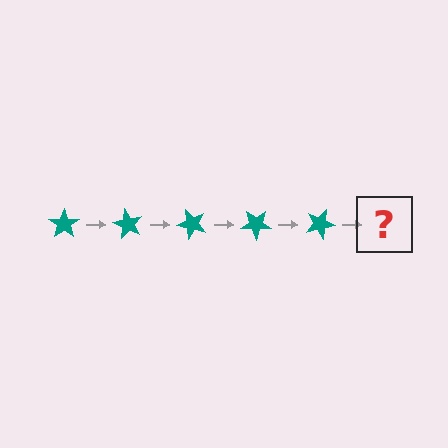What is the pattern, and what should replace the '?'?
The pattern is that the star rotates 60 degrees each step. The '?' should be a teal star rotated 300 degrees.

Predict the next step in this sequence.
The next step is a teal star rotated 300 degrees.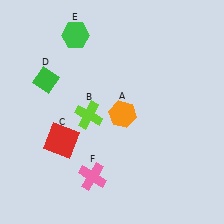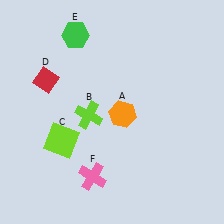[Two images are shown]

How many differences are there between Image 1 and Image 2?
There are 2 differences between the two images.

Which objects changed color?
C changed from red to lime. D changed from green to red.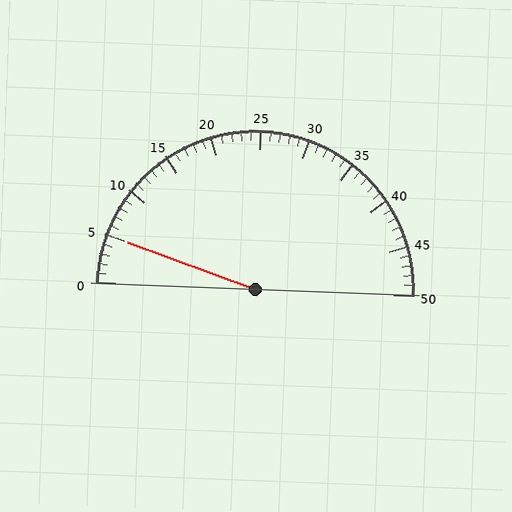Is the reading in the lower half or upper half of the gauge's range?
The reading is in the lower half of the range (0 to 50).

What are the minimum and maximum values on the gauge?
The gauge ranges from 0 to 50.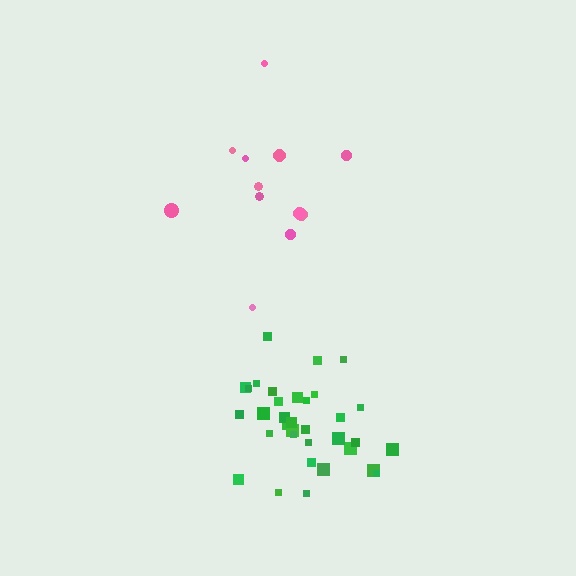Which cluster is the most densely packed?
Green.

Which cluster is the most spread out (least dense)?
Pink.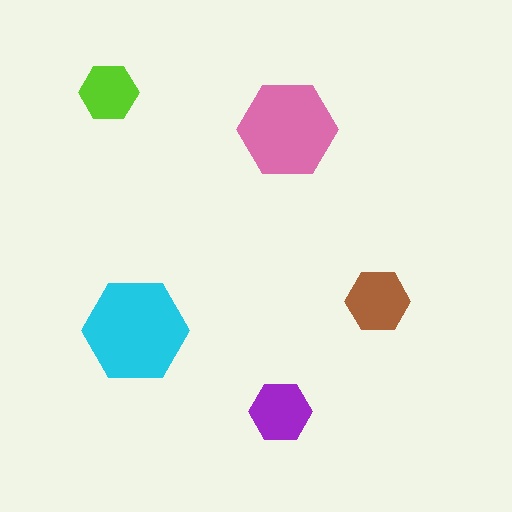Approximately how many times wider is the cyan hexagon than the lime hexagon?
About 2 times wider.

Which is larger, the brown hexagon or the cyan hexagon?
The cyan one.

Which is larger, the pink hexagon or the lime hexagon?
The pink one.